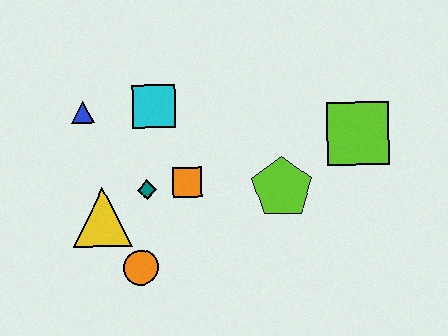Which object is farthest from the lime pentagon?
The blue triangle is farthest from the lime pentagon.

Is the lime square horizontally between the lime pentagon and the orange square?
No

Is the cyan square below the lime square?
No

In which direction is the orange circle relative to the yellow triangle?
The orange circle is below the yellow triangle.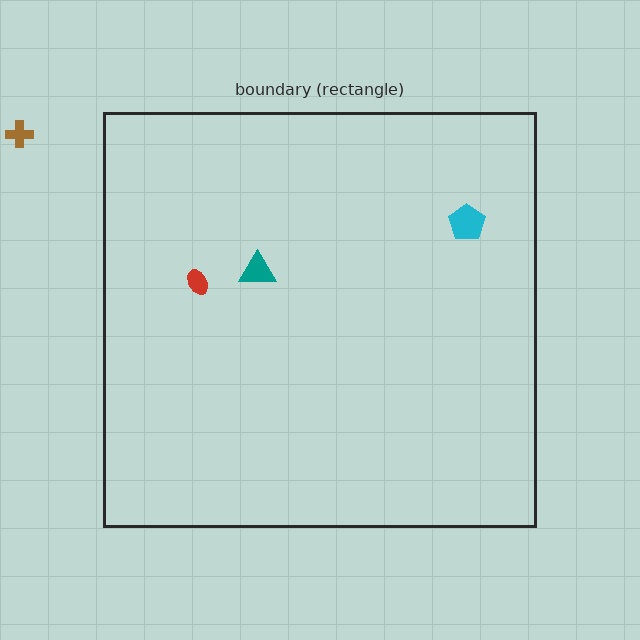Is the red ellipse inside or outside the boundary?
Inside.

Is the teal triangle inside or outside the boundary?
Inside.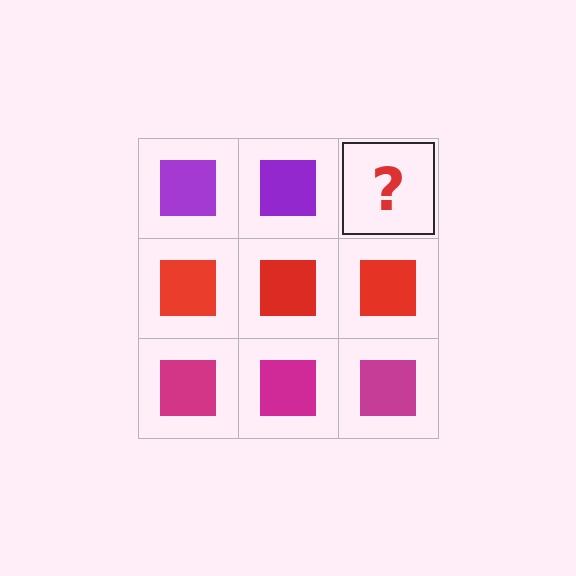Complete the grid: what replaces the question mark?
The question mark should be replaced with a purple square.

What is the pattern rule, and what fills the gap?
The rule is that each row has a consistent color. The gap should be filled with a purple square.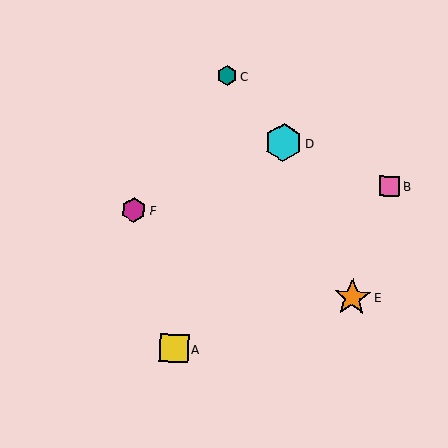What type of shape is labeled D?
Shape D is a cyan hexagon.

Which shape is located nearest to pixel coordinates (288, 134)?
The cyan hexagon (labeled D) at (283, 142) is nearest to that location.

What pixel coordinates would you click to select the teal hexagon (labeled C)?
Click at (227, 76) to select the teal hexagon C.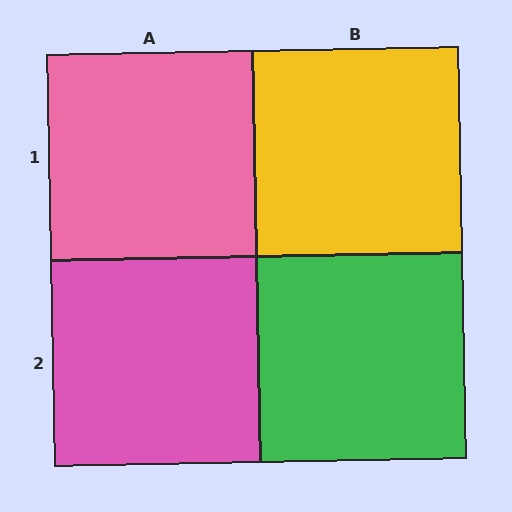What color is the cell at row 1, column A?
Pink.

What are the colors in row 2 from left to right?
Pink, green.